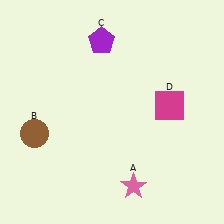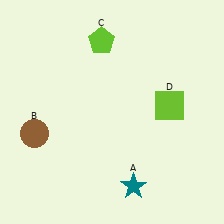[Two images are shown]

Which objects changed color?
A changed from pink to teal. C changed from purple to lime. D changed from magenta to lime.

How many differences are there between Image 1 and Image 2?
There are 3 differences between the two images.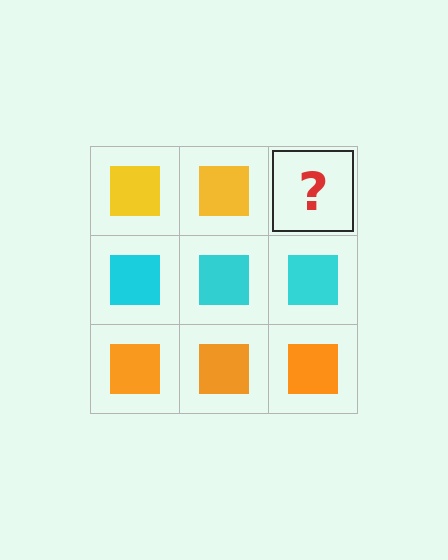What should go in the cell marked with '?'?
The missing cell should contain a yellow square.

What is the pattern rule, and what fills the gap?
The rule is that each row has a consistent color. The gap should be filled with a yellow square.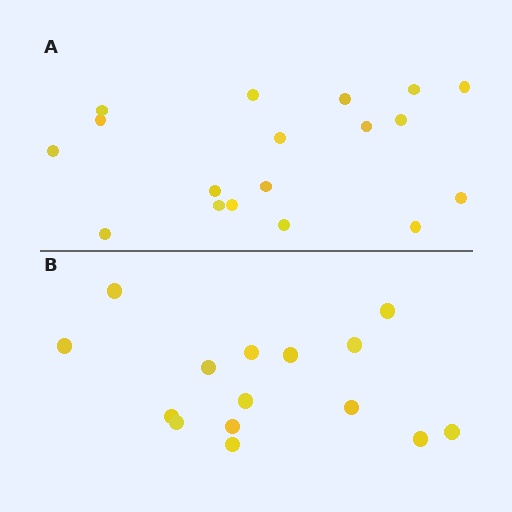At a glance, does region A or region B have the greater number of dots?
Region A (the top region) has more dots.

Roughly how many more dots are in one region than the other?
Region A has just a few more — roughly 2 or 3 more dots than region B.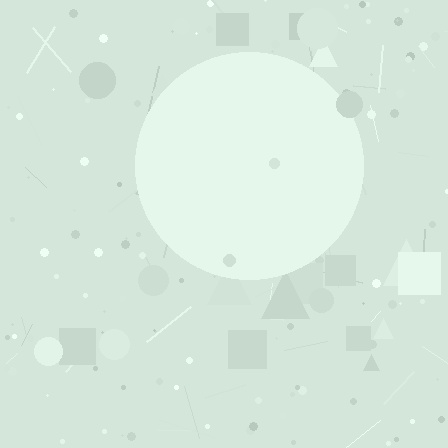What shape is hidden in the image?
A circle is hidden in the image.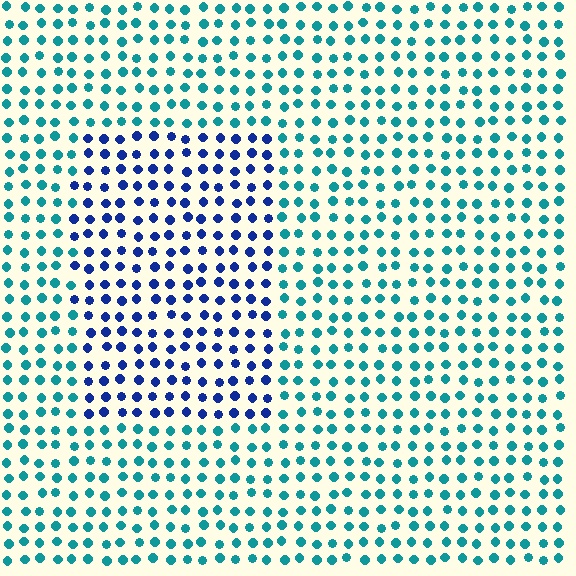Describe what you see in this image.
The image is filled with small teal elements in a uniform arrangement. A rectangle-shaped region is visible where the elements are tinted to a slightly different hue, forming a subtle color boundary.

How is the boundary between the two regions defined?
The boundary is defined purely by a slight shift in hue (about 47 degrees). Spacing, size, and orientation are identical on both sides.